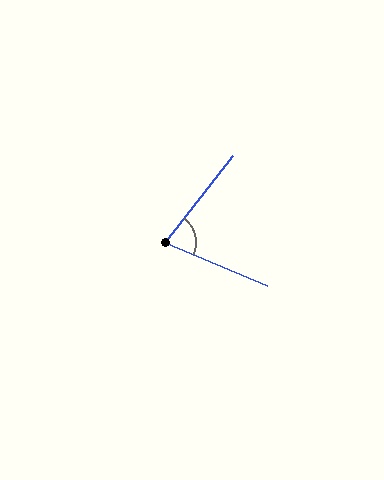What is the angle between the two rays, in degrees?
Approximately 75 degrees.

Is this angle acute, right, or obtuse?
It is acute.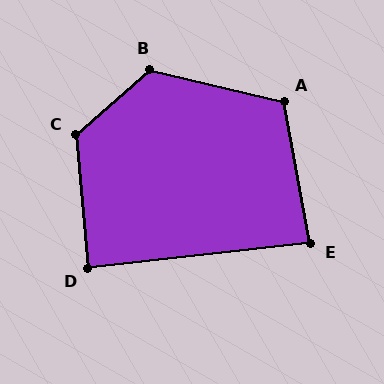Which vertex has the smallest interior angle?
E, at approximately 86 degrees.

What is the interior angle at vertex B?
Approximately 125 degrees (obtuse).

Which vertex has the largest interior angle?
C, at approximately 126 degrees.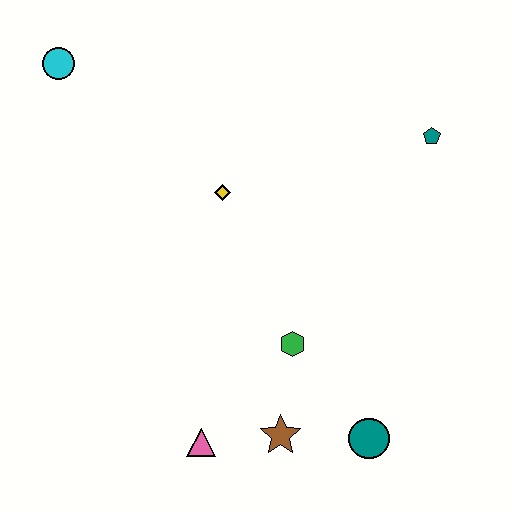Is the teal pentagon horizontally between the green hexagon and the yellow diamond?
No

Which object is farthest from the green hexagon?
The cyan circle is farthest from the green hexagon.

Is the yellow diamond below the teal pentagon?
Yes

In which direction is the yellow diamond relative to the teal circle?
The yellow diamond is above the teal circle.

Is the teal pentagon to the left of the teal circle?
No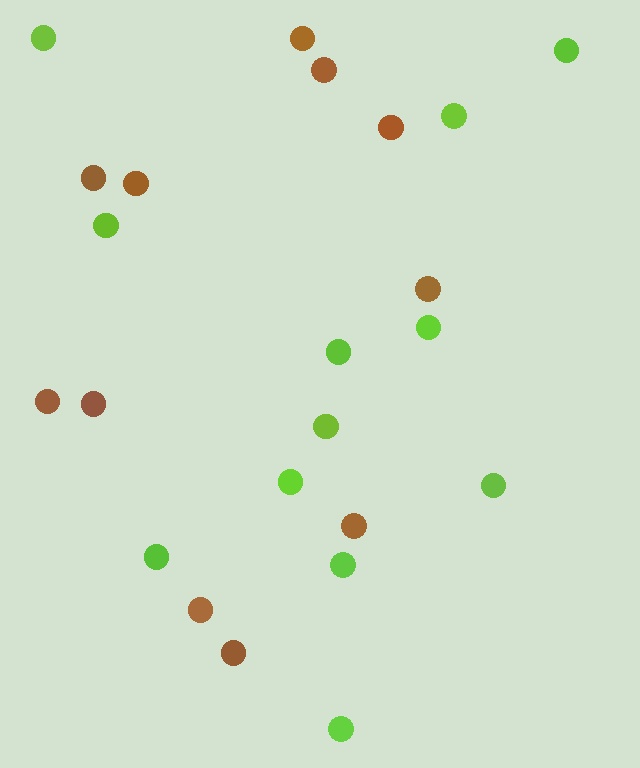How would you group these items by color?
There are 2 groups: one group of brown circles (11) and one group of lime circles (12).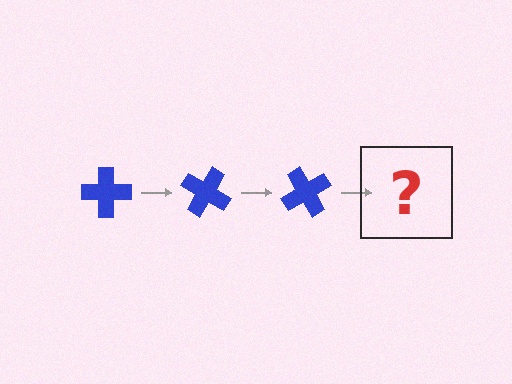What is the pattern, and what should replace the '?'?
The pattern is that the cross rotates 30 degrees each step. The '?' should be a blue cross rotated 90 degrees.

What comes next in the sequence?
The next element should be a blue cross rotated 90 degrees.